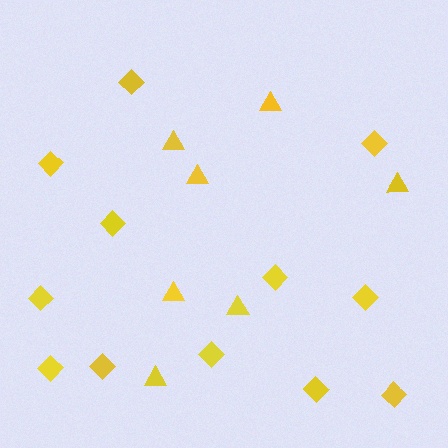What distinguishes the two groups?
There are 2 groups: one group of triangles (7) and one group of diamonds (12).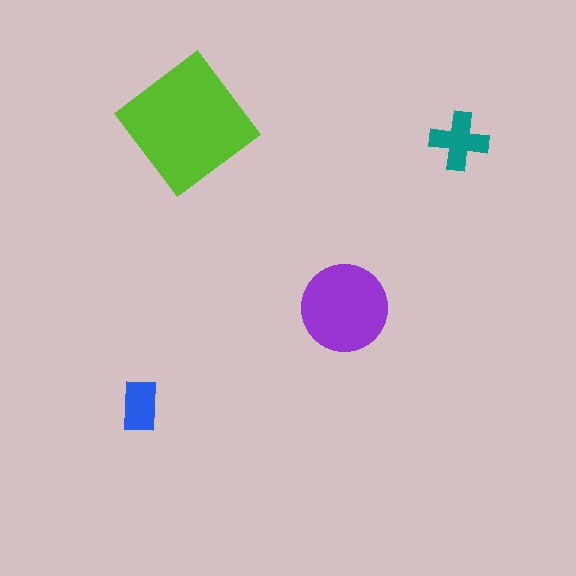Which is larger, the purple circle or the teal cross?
The purple circle.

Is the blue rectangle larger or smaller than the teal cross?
Smaller.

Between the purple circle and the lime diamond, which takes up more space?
The lime diamond.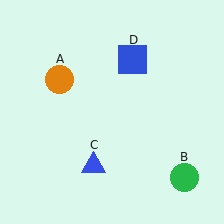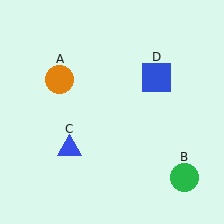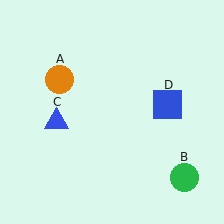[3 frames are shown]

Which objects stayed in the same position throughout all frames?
Orange circle (object A) and green circle (object B) remained stationary.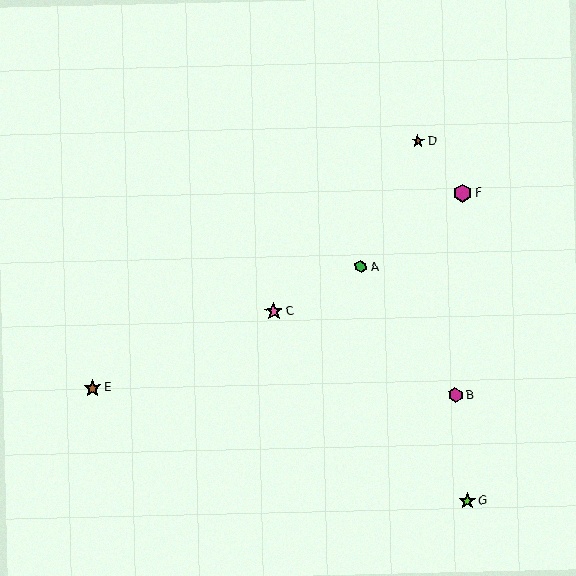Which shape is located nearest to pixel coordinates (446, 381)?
The magenta hexagon (labeled B) at (455, 395) is nearest to that location.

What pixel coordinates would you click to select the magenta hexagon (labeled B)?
Click at (455, 395) to select the magenta hexagon B.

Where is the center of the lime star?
The center of the lime star is at (467, 501).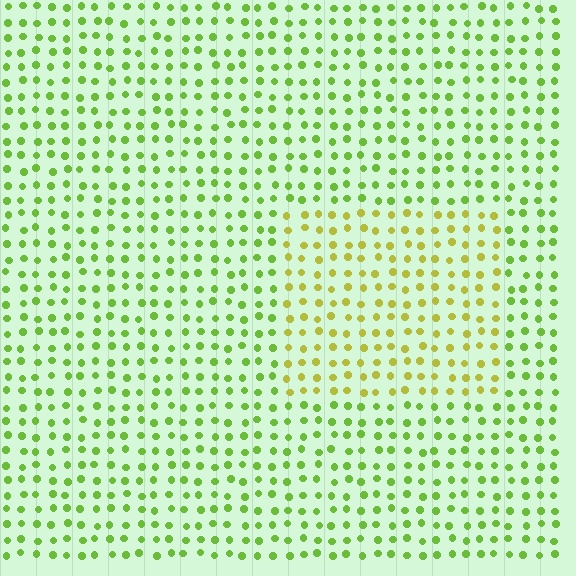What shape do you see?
I see a rectangle.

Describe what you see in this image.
The image is filled with small lime elements in a uniform arrangement. A rectangle-shaped region is visible where the elements are tinted to a slightly different hue, forming a subtle color boundary.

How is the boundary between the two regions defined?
The boundary is defined purely by a slight shift in hue (about 33 degrees). Spacing, size, and orientation are identical on both sides.